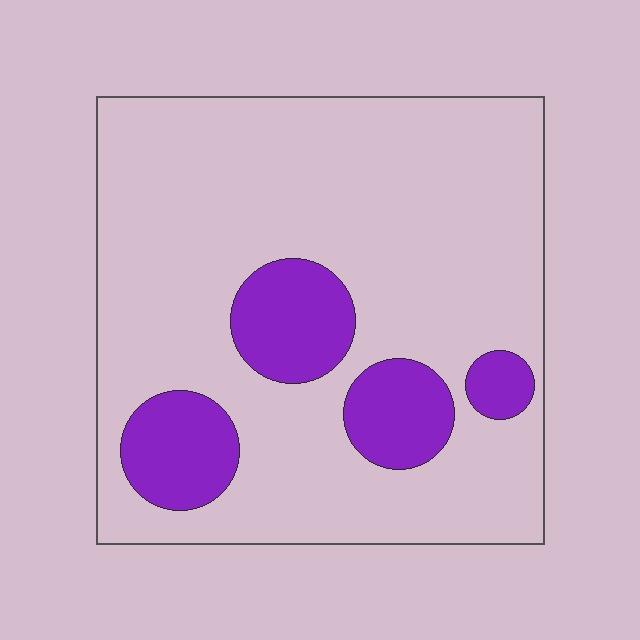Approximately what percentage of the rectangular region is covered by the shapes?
Approximately 20%.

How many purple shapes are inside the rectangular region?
4.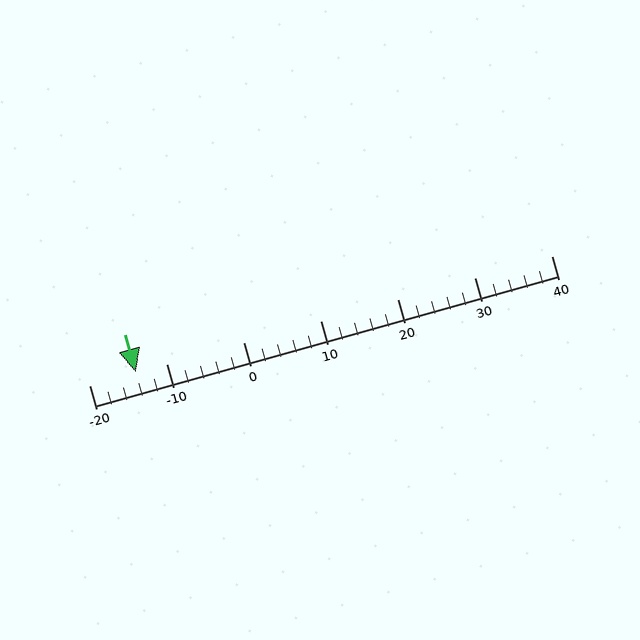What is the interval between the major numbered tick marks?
The major tick marks are spaced 10 units apart.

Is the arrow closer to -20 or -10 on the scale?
The arrow is closer to -10.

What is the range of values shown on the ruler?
The ruler shows values from -20 to 40.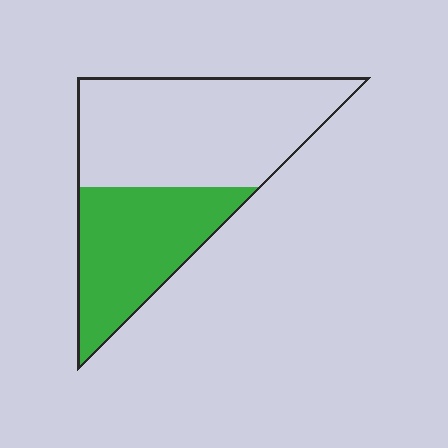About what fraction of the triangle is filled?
About two fifths (2/5).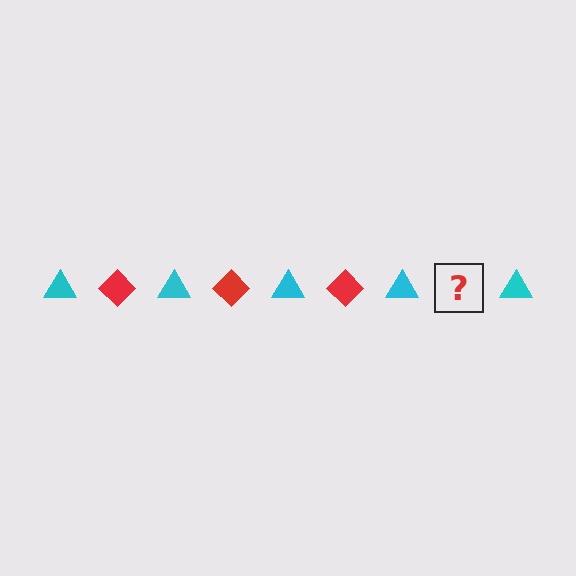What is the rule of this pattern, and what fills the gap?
The rule is that the pattern alternates between cyan triangle and red diamond. The gap should be filled with a red diamond.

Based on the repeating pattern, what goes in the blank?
The blank should be a red diamond.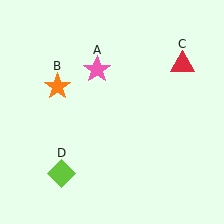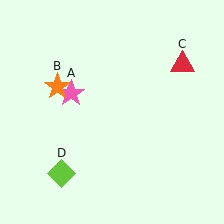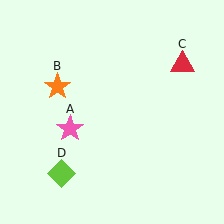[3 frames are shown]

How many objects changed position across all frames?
1 object changed position: pink star (object A).